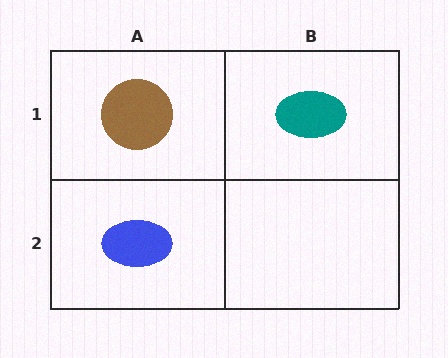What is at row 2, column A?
A blue ellipse.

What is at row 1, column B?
A teal ellipse.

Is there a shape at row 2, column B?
No, that cell is empty.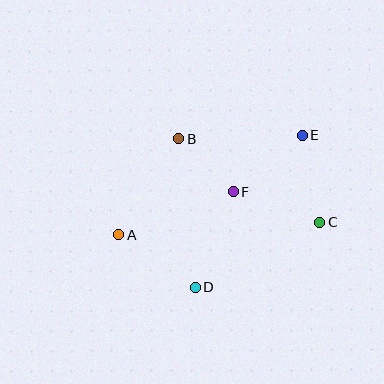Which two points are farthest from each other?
Points A and E are farthest from each other.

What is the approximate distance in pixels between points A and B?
The distance between A and B is approximately 114 pixels.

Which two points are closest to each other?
Points B and F are closest to each other.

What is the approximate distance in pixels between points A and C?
The distance between A and C is approximately 201 pixels.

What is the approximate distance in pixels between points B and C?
The distance between B and C is approximately 164 pixels.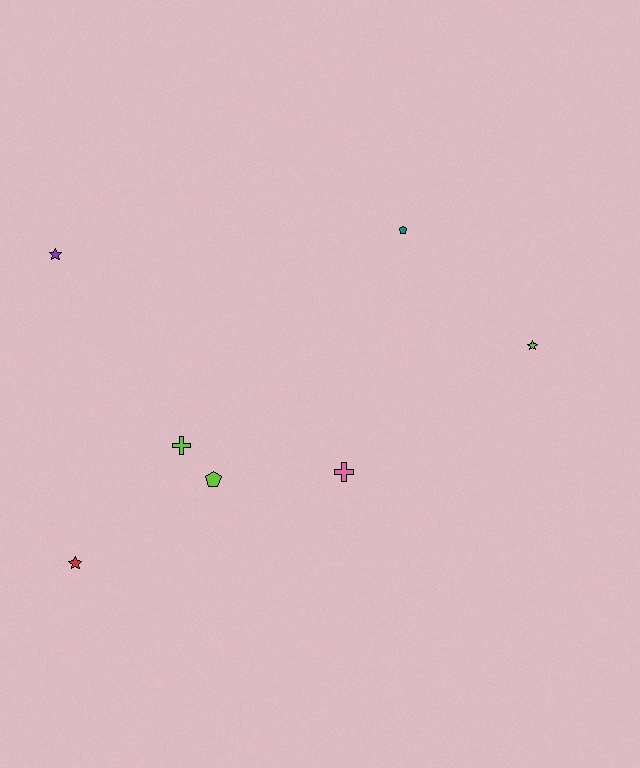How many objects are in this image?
There are 7 objects.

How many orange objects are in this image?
There are no orange objects.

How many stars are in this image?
There are 3 stars.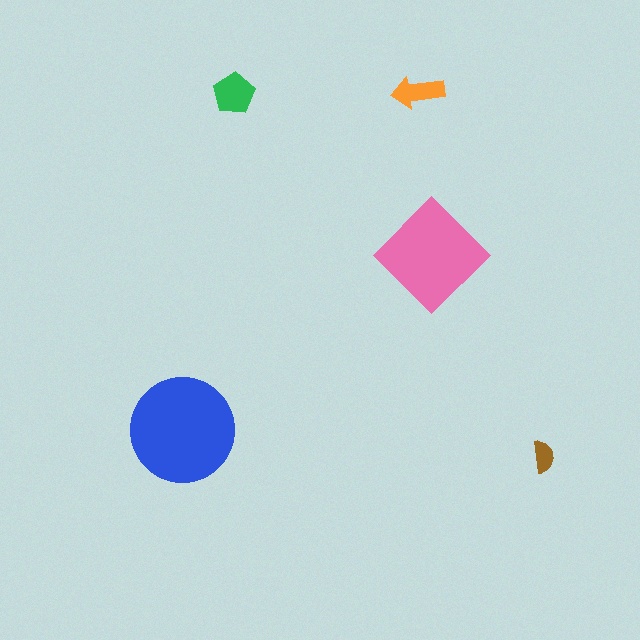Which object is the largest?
The blue circle.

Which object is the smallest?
The brown semicircle.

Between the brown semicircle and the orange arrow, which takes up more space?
The orange arrow.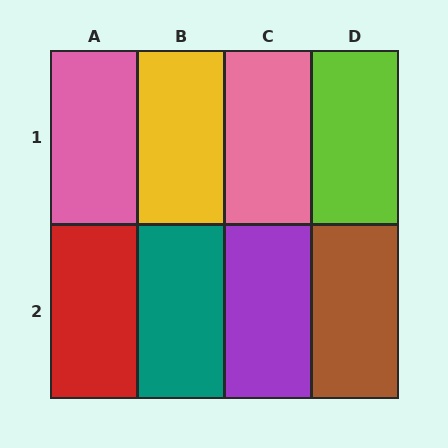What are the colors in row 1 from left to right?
Pink, yellow, pink, lime.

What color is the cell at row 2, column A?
Red.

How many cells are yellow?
1 cell is yellow.